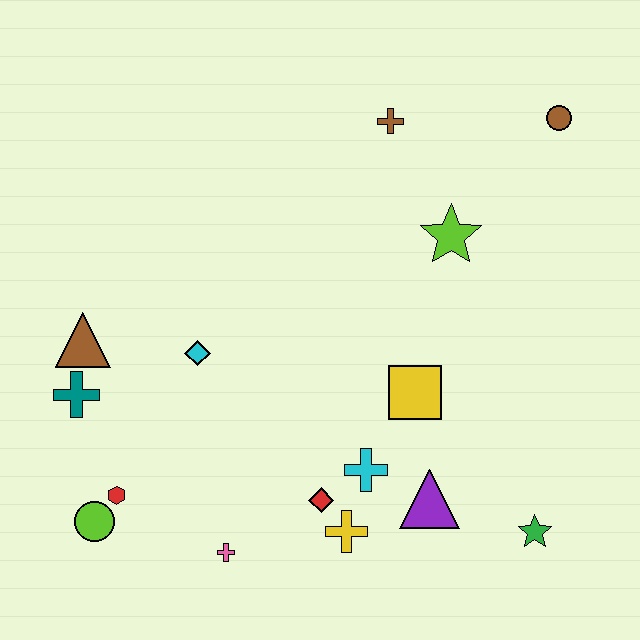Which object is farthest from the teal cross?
The brown circle is farthest from the teal cross.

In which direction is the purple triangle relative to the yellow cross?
The purple triangle is to the right of the yellow cross.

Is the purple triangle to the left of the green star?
Yes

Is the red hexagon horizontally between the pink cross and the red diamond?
No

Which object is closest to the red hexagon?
The lime circle is closest to the red hexagon.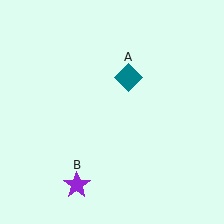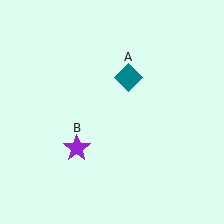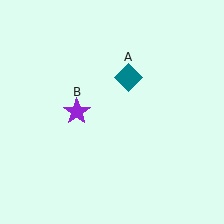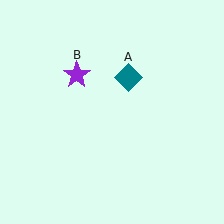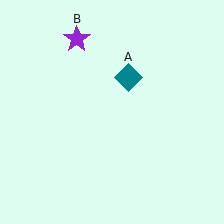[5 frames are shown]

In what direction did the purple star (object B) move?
The purple star (object B) moved up.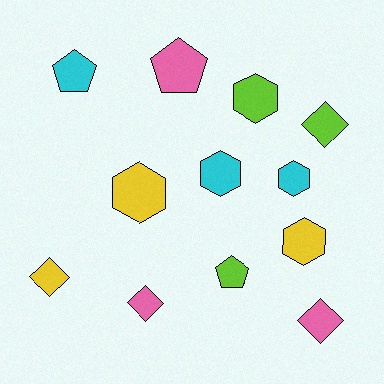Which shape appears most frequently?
Hexagon, with 5 objects.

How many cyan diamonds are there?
There are no cyan diamonds.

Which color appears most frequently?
Pink, with 3 objects.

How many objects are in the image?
There are 12 objects.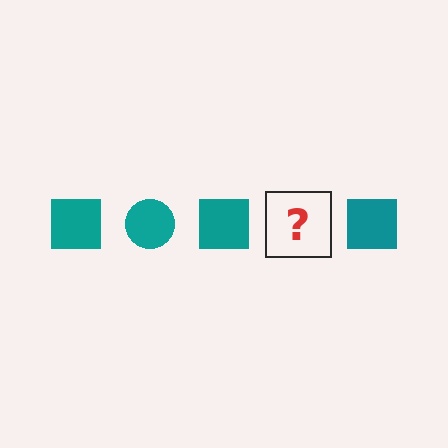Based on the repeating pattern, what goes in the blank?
The blank should be a teal circle.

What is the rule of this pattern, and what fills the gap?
The rule is that the pattern cycles through square, circle shapes in teal. The gap should be filled with a teal circle.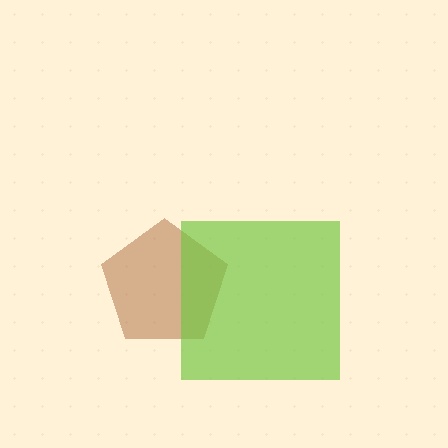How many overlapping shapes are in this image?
There are 2 overlapping shapes in the image.